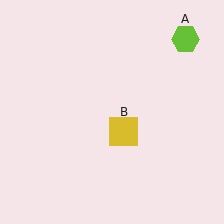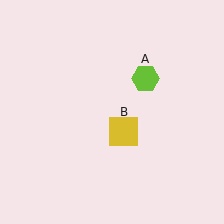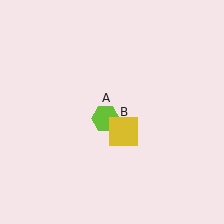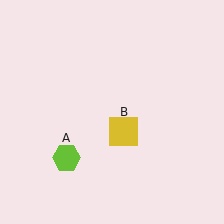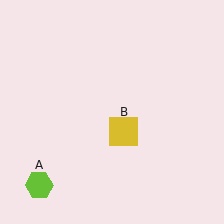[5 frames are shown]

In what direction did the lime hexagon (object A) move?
The lime hexagon (object A) moved down and to the left.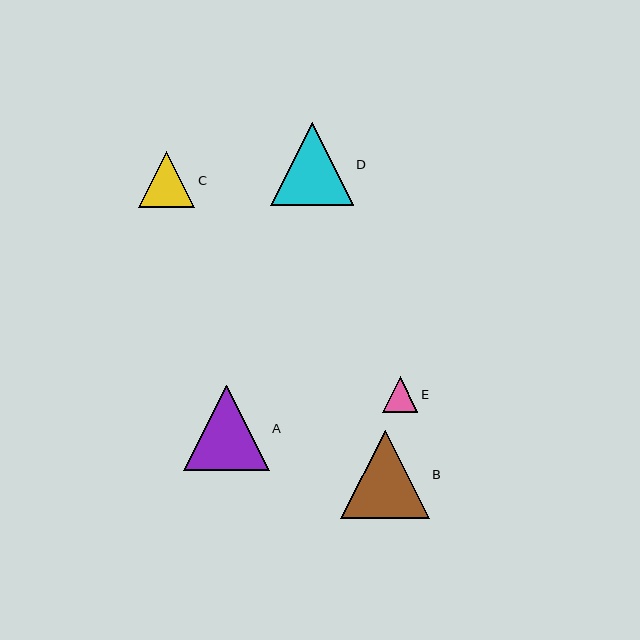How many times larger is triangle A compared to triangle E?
Triangle A is approximately 2.4 times the size of triangle E.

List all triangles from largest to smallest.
From largest to smallest: B, A, D, C, E.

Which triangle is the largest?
Triangle B is the largest with a size of approximately 89 pixels.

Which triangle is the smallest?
Triangle E is the smallest with a size of approximately 35 pixels.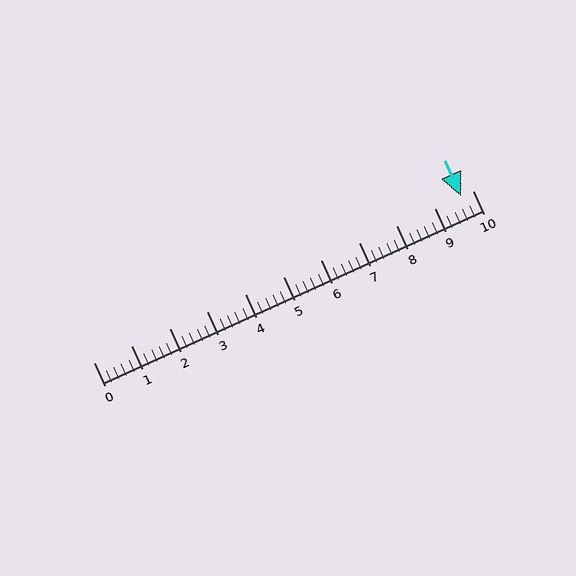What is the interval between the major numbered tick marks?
The major tick marks are spaced 1 units apart.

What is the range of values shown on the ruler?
The ruler shows values from 0 to 10.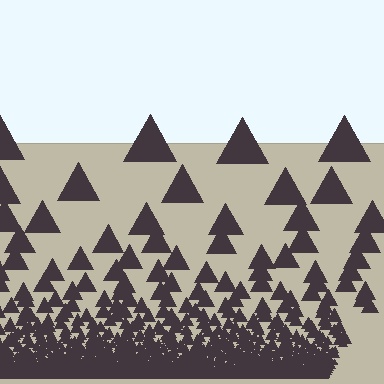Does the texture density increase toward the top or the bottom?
Density increases toward the bottom.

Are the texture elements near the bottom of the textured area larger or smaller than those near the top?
Smaller. The gradient is inverted — elements near the bottom are smaller and denser.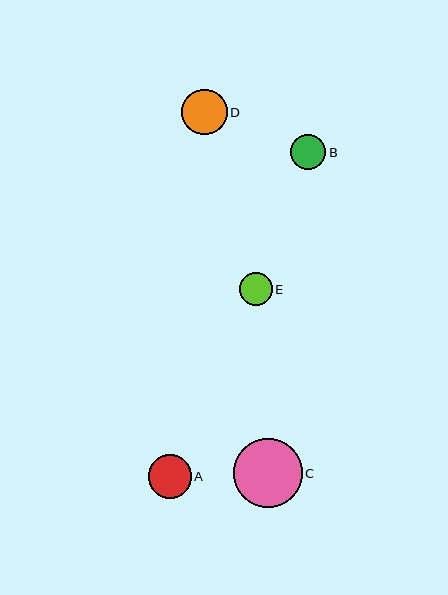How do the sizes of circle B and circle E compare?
Circle B and circle E are approximately the same size.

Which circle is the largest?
Circle C is the largest with a size of approximately 69 pixels.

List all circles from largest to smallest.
From largest to smallest: C, D, A, B, E.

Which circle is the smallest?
Circle E is the smallest with a size of approximately 33 pixels.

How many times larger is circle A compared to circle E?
Circle A is approximately 1.3 times the size of circle E.